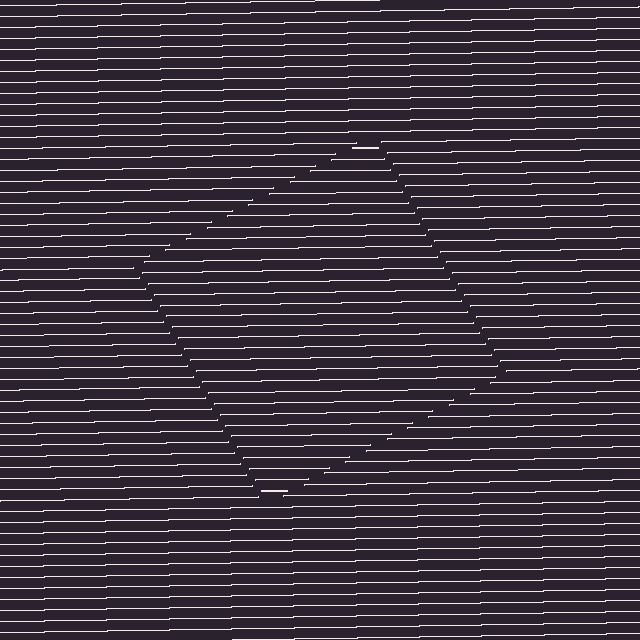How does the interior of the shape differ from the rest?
The interior of the shape contains the same grating, shifted by half a period — the contour is defined by the phase discontinuity where line-ends from the inner and outer gratings abut.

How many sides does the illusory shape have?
4 sides — the line-ends trace a square.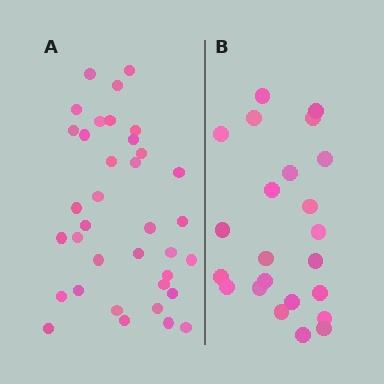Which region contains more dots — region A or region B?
Region A (the left region) has more dots.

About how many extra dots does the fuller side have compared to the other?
Region A has approximately 15 more dots than region B.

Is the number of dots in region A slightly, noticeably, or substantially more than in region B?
Region A has substantially more. The ratio is roughly 1.6 to 1.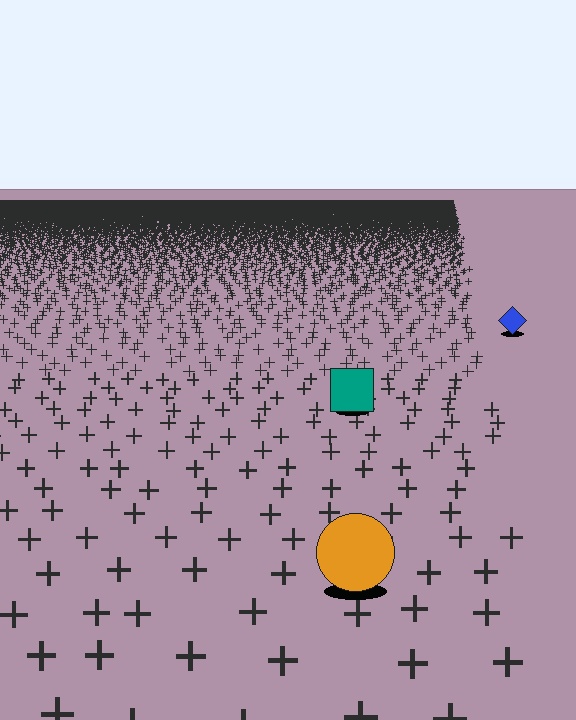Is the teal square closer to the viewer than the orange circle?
No. The orange circle is closer — you can tell from the texture gradient: the ground texture is coarser near it.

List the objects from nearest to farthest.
From nearest to farthest: the orange circle, the teal square, the blue diamond.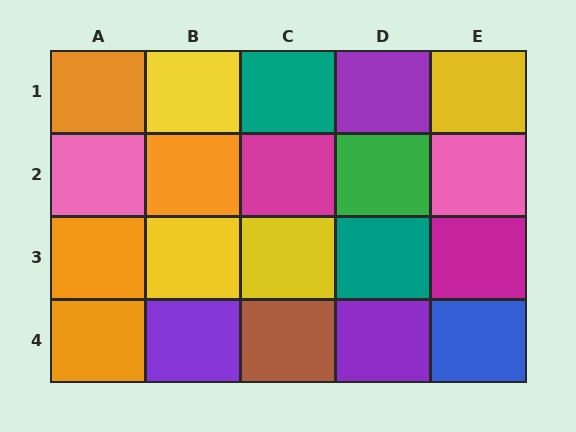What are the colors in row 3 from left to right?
Orange, yellow, yellow, teal, magenta.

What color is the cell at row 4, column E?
Blue.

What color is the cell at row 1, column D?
Purple.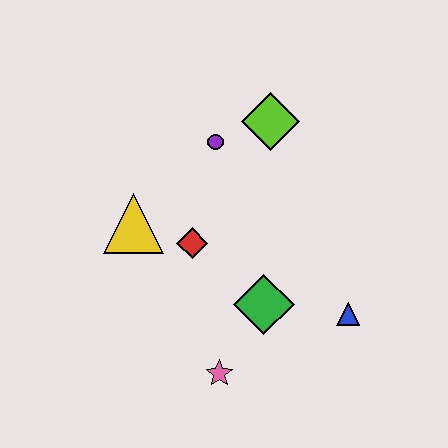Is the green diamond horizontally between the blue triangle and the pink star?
Yes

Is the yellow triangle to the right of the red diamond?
No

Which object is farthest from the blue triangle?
The yellow triangle is farthest from the blue triangle.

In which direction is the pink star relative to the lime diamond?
The pink star is below the lime diamond.